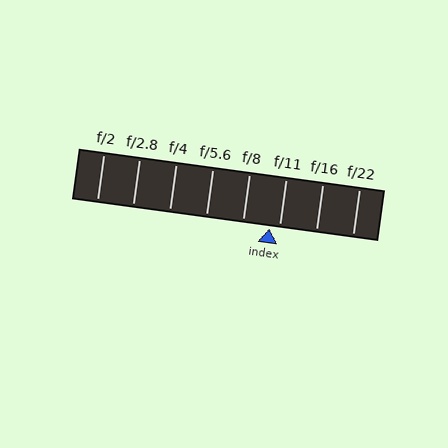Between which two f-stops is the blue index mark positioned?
The index mark is between f/8 and f/11.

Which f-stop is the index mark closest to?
The index mark is closest to f/11.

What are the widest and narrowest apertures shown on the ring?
The widest aperture shown is f/2 and the narrowest is f/22.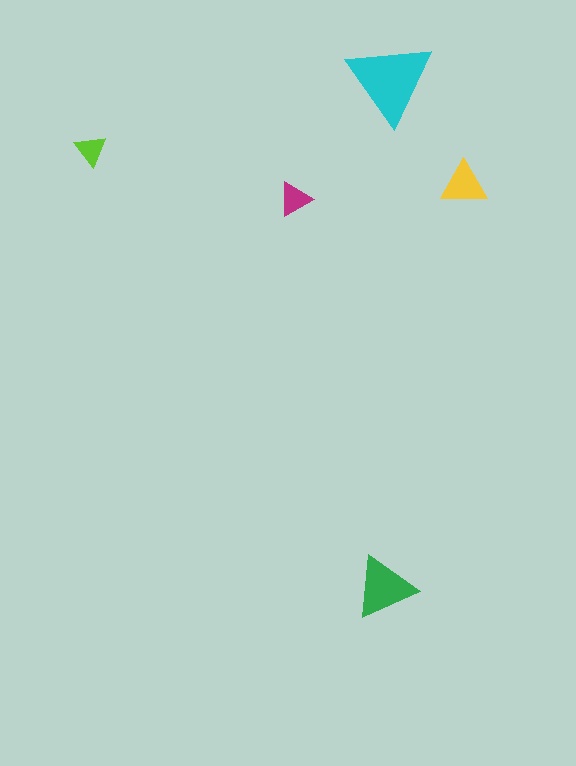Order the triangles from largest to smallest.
the cyan one, the green one, the yellow one, the magenta one, the lime one.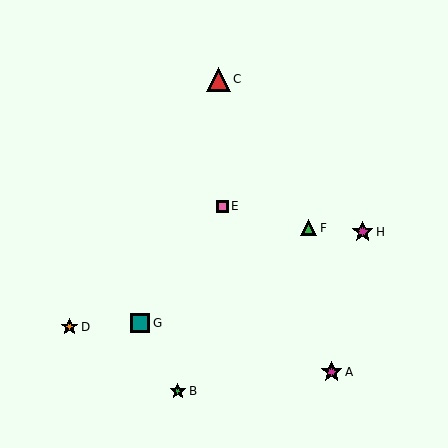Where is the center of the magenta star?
The center of the magenta star is at (363, 232).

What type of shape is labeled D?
Shape D is an orange star.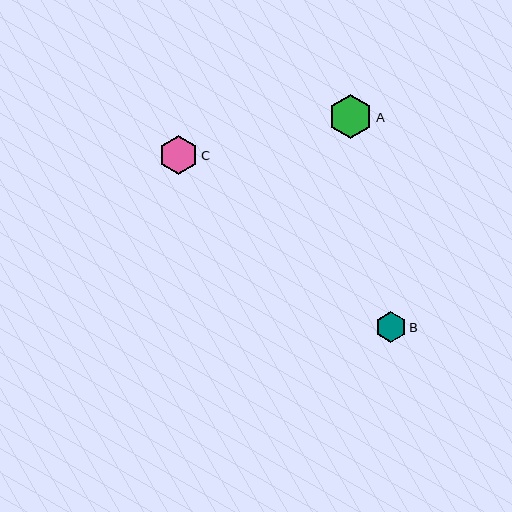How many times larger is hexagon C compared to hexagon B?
Hexagon C is approximately 1.3 times the size of hexagon B.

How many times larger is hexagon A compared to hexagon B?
Hexagon A is approximately 1.4 times the size of hexagon B.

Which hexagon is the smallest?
Hexagon B is the smallest with a size of approximately 31 pixels.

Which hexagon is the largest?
Hexagon A is the largest with a size of approximately 44 pixels.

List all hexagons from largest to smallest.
From largest to smallest: A, C, B.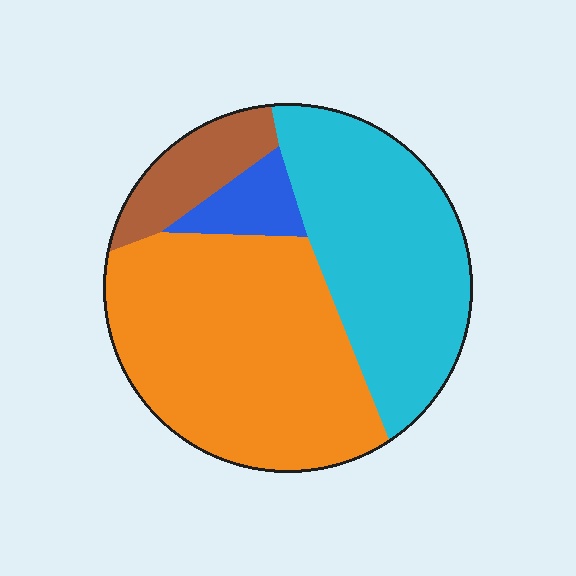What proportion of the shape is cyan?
Cyan takes up between a third and a half of the shape.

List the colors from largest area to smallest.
From largest to smallest: orange, cyan, brown, blue.